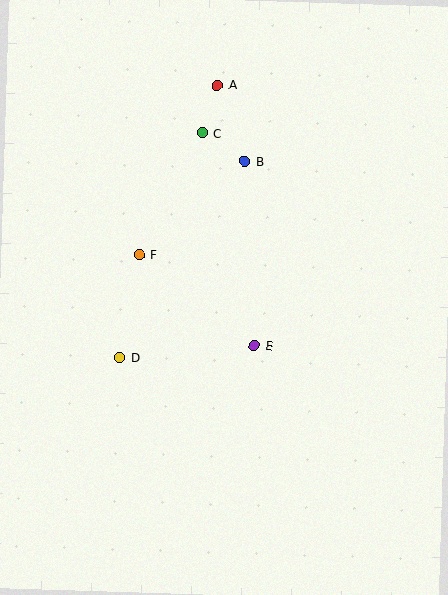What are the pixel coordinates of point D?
Point D is at (120, 357).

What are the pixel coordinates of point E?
Point E is at (254, 346).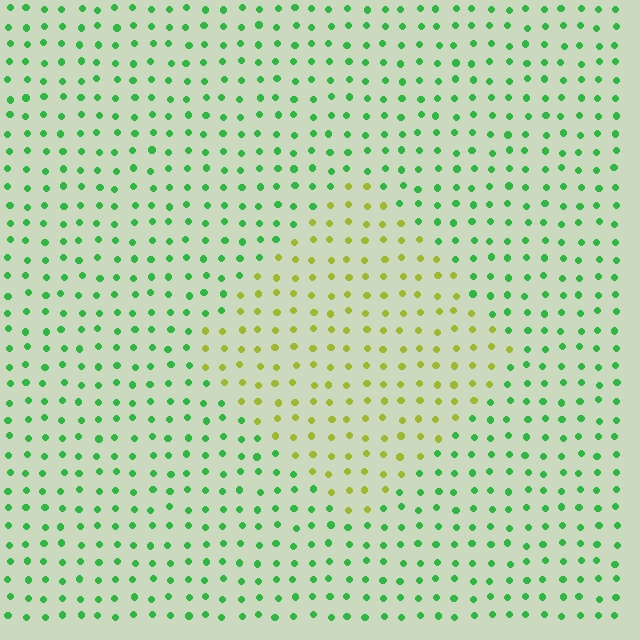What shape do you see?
I see a diamond.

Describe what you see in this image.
The image is filled with small green elements in a uniform arrangement. A diamond-shaped region is visible where the elements are tinted to a slightly different hue, forming a subtle color boundary.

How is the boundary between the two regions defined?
The boundary is defined purely by a slight shift in hue (about 58 degrees). Spacing, size, and orientation are identical on both sides.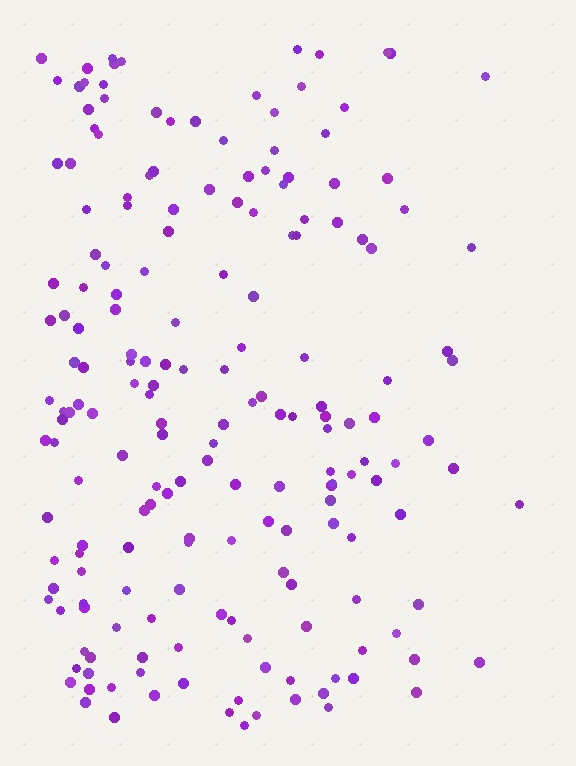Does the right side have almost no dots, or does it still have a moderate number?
Still a moderate number, just noticeably fewer than the left.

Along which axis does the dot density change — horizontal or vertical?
Horizontal.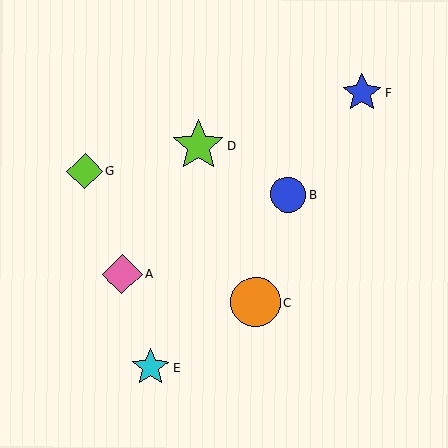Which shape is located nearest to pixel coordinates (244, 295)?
The orange circle (labeled C) at (256, 302) is nearest to that location.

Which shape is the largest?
The lime star (labeled D) is the largest.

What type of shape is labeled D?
Shape D is a lime star.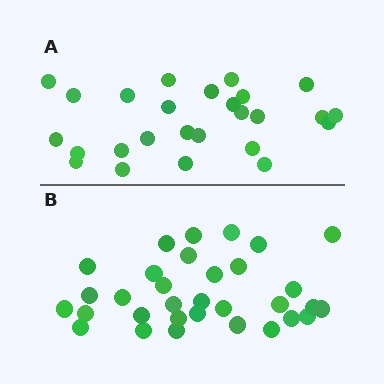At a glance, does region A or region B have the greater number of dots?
Region B (the bottom region) has more dots.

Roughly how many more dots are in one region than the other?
Region B has about 6 more dots than region A.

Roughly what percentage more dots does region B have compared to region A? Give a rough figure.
About 25% more.